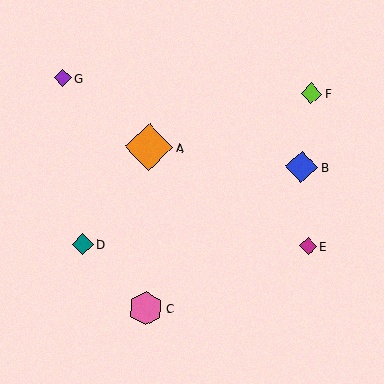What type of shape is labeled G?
Shape G is a purple diamond.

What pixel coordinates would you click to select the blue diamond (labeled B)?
Click at (302, 167) to select the blue diamond B.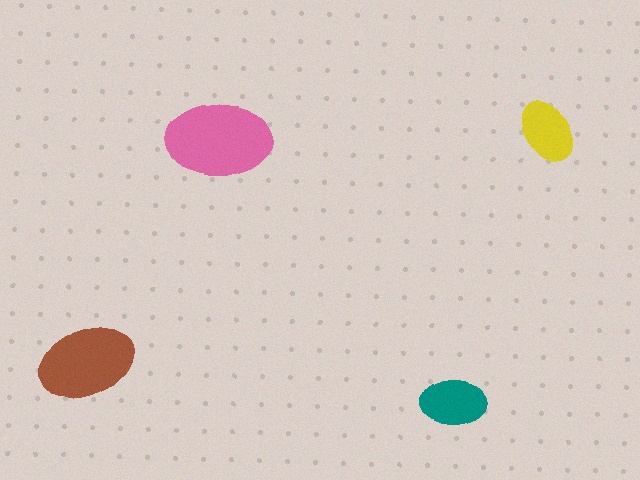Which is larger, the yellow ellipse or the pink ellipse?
The pink one.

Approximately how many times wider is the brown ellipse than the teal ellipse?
About 1.5 times wider.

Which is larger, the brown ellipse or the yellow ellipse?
The brown one.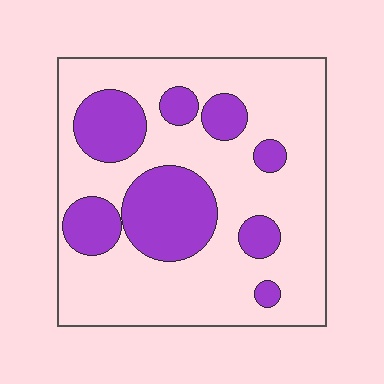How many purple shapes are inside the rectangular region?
8.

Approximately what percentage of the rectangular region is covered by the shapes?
Approximately 30%.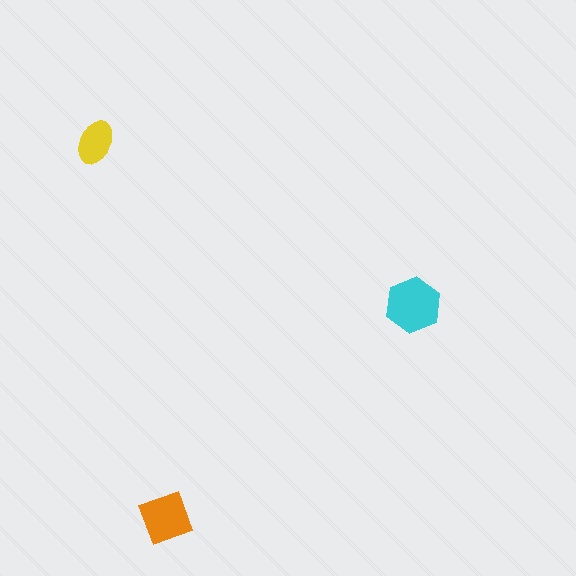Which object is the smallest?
The yellow ellipse.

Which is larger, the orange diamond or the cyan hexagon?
The cyan hexagon.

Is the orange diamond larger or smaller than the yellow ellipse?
Larger.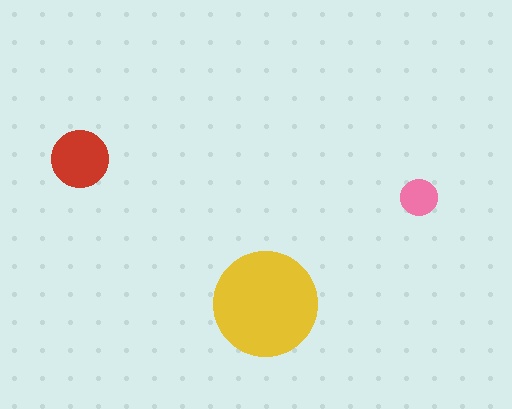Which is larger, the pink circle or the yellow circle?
The yellow one.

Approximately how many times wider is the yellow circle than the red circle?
About 2 times wider.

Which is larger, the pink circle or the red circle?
The red one.